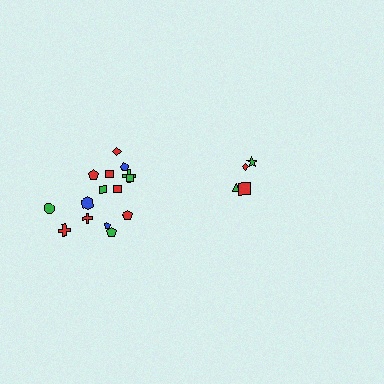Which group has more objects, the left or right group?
The left group.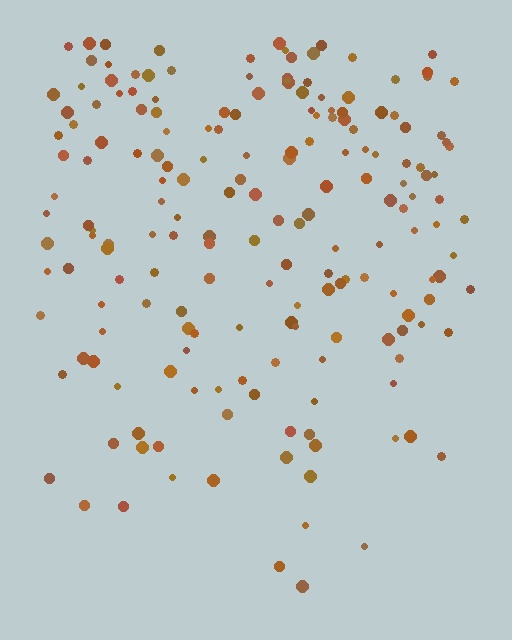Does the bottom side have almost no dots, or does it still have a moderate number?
Still a moderate number, just noticeably fewer than the top.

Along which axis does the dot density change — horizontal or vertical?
Vertical.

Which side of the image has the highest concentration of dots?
The top.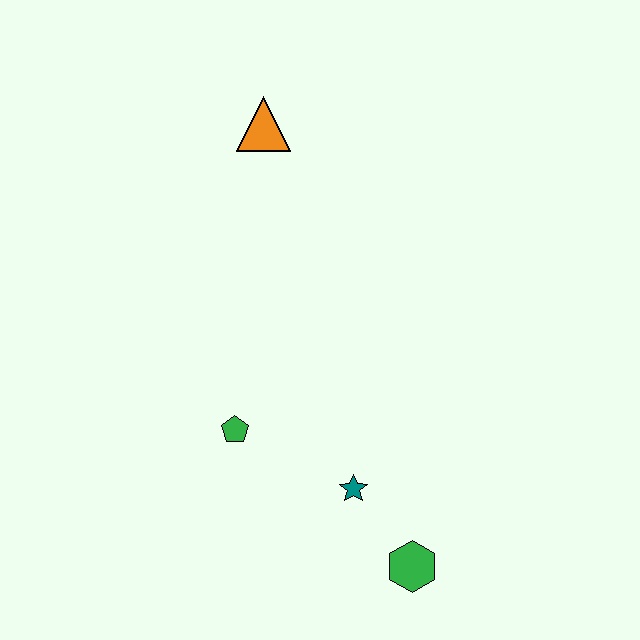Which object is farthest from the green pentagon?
The orange triangle is farthest from the green pentagon.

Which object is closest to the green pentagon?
The teal star is closest to the green pentagon.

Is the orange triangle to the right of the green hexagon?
No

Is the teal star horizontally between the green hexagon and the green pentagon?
Yes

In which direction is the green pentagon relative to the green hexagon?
The green pentagon is to the left of the green hexagon.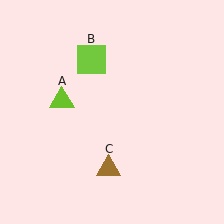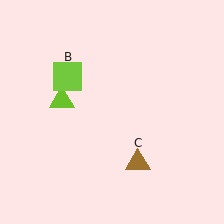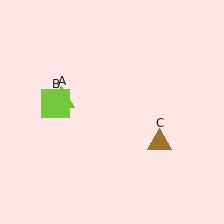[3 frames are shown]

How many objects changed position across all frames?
2 objects changed position: lime square (object B), brown triangle (object C).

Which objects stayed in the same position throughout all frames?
Lime triangle (object A) remained stationary.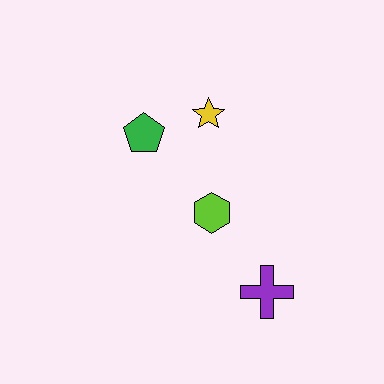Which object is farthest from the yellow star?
The purple cross is farthest from the yellow star.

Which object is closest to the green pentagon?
The yellow star is closest to the green pentagon.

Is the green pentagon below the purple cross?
No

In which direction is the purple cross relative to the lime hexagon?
The purple cross is below the lime hexagon.